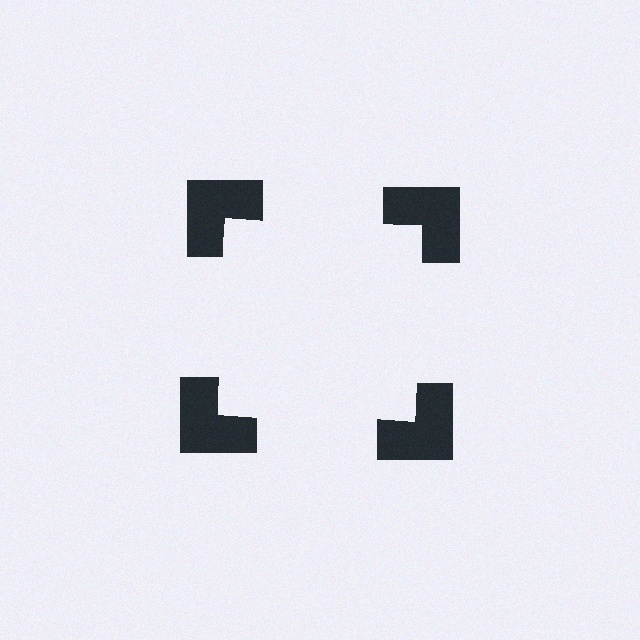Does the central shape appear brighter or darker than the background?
It typically appears slightly brighter than the background, even though no actual brightness change is drawn.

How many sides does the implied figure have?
4 sides.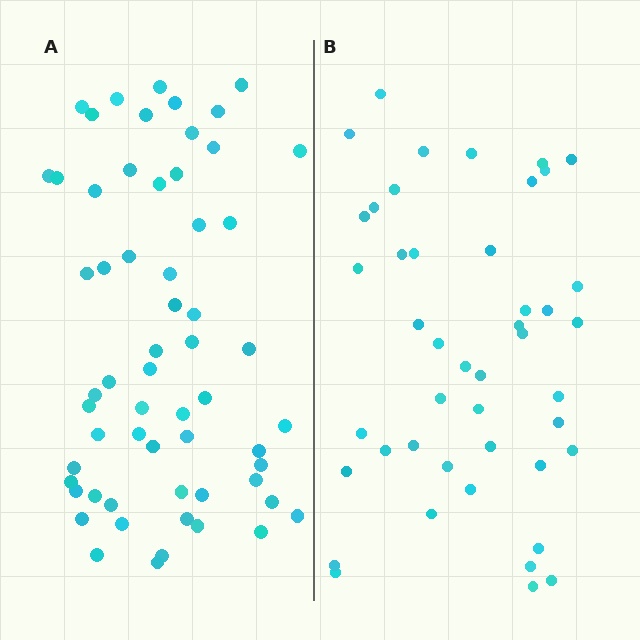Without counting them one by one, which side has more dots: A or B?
Region A (the left region) has more dots.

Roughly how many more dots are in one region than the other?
Region A has approximately 15 more dots than region B.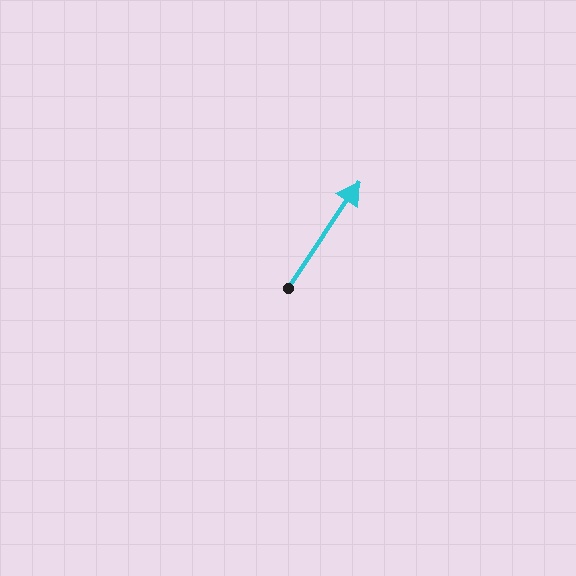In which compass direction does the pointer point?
Northeast.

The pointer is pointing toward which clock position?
Roughly 1 o'clock.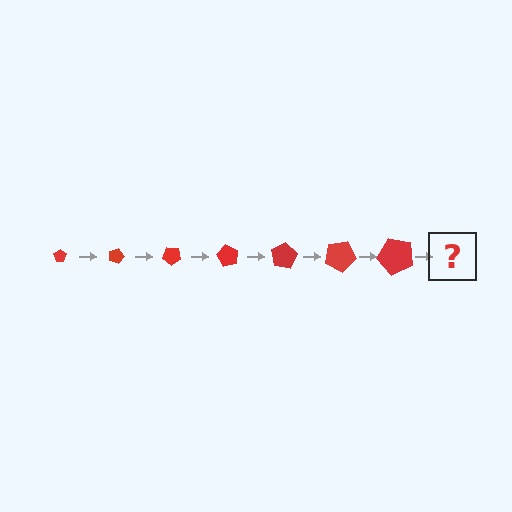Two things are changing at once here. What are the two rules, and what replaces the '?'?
The two rules are that the pentagon grows larger each step and it rotates 20 degrees each step. The '?' should be a pentagon, larger than the previous one and rotated 140 degrees from the start.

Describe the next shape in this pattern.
It should be a pentagon, larger than the previous one and rotated 140 degrees from the start.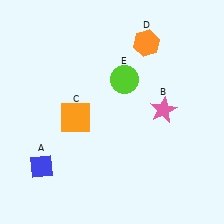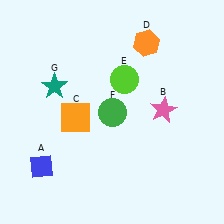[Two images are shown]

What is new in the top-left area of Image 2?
A teal star (G) was added in the top-left area of Image 2.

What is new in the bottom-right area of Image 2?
A green circle (F) was added in the bottom-right area of Image 2.